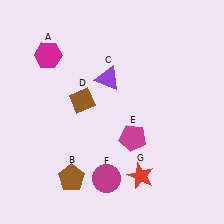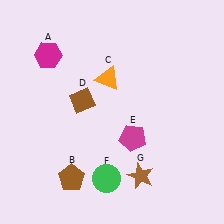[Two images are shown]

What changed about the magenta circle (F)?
In Image 1, F is magenta. In Image 2, it changed to green.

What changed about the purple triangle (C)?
In Image 1, C is purple. In Image 2, it changed to orange.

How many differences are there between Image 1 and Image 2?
There are 3 differences between the two images.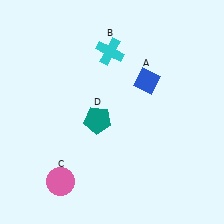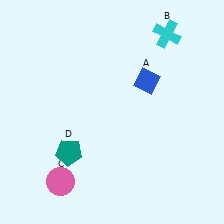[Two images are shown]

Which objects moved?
The objects that moved are: the cyan cross (B), the teal pentagon (D).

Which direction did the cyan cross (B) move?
The cyan cross (B) moved right.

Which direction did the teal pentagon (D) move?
The teal pentagon (D) moved down.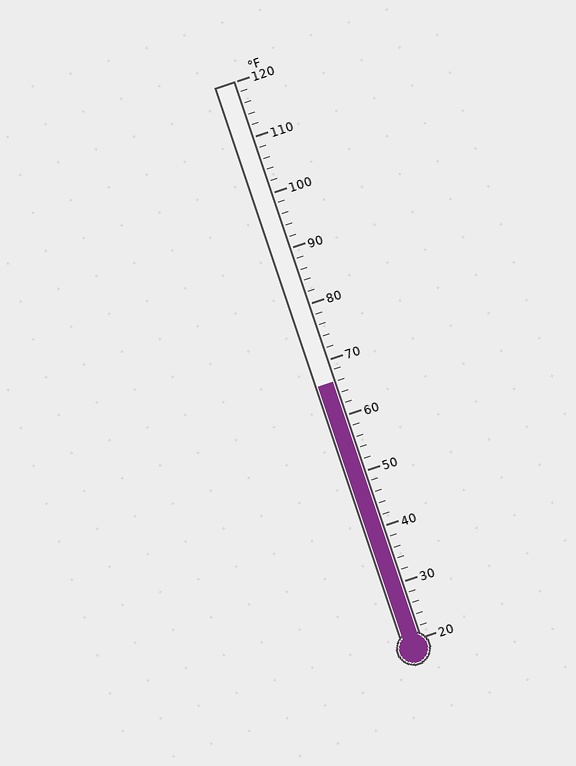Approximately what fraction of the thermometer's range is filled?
The thermometer is filled to approximately 45% of its range.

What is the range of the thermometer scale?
The thermometer scale ranges from 20°F to 120°F.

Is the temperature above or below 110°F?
The temperature is below 110°F.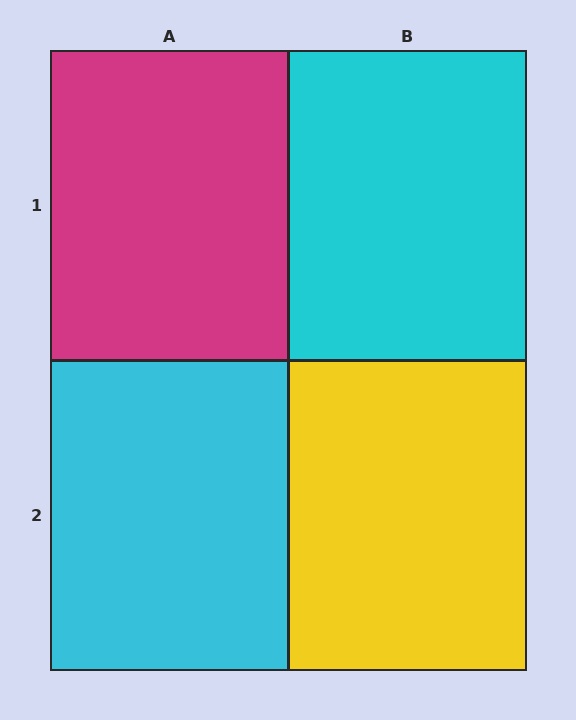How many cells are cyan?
2 cells are cyan.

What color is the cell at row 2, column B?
Yellow.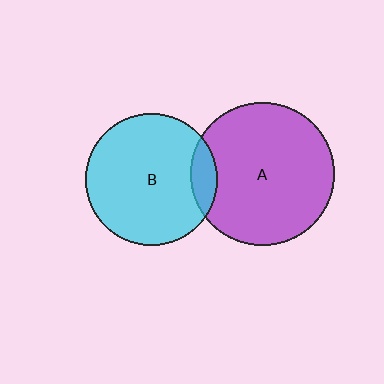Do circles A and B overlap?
Yes.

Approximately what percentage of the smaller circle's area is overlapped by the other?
Approximately 10%.